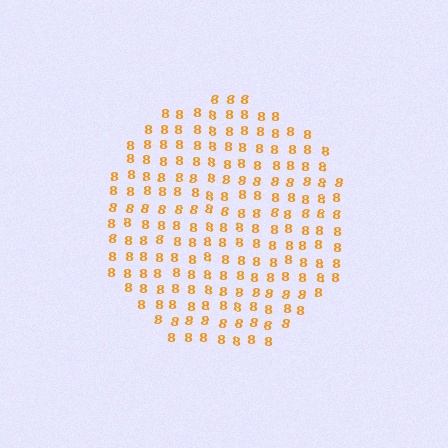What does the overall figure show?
The overall figure shows a circle.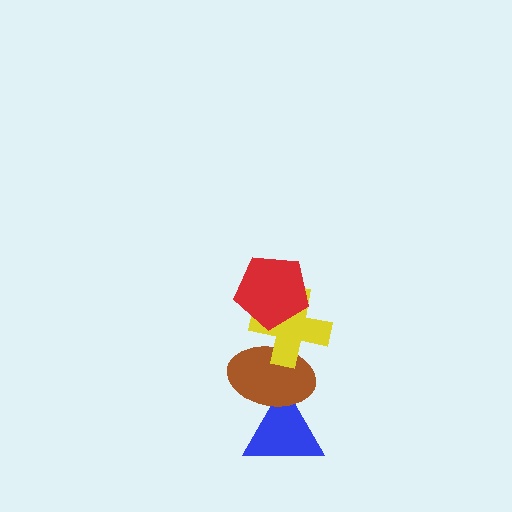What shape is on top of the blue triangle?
The brown ellipse is on top of the blue triangle.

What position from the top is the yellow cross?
The yellow cross is 2nd from the top.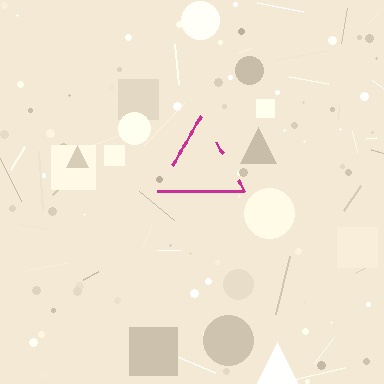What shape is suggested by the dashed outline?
The dashed outline suggests a triangle.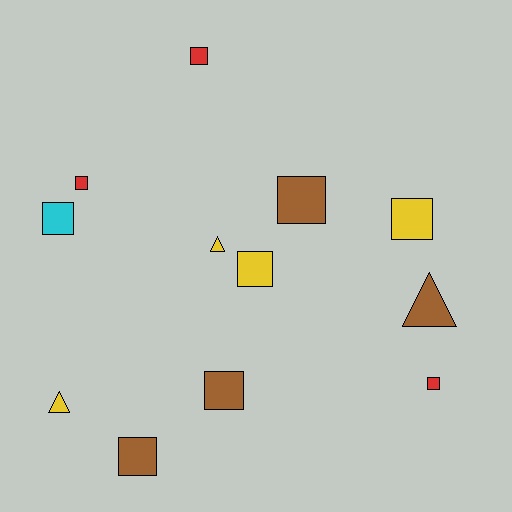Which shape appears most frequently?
Square, with 9 objects.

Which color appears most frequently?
Brown, with 4 objects.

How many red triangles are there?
There are no red triangles.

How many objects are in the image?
There are 12 objects.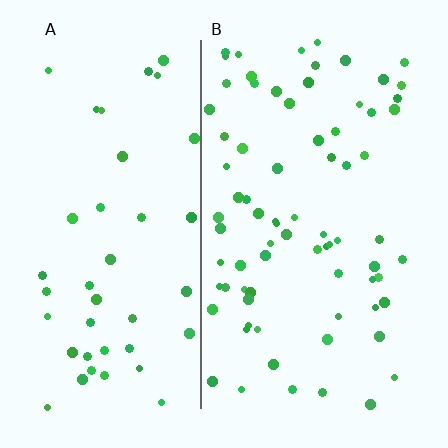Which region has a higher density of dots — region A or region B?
B (the right).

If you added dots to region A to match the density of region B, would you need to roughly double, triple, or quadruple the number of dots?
Approximately double.